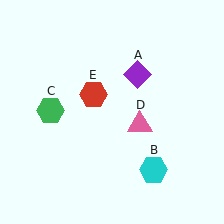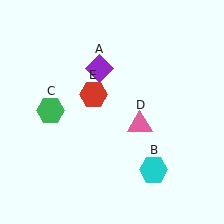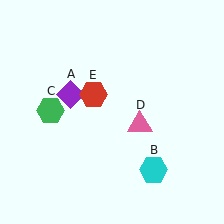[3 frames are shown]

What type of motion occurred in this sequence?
The purple diamond (object A) rotated counterclockwise around the center of the scene.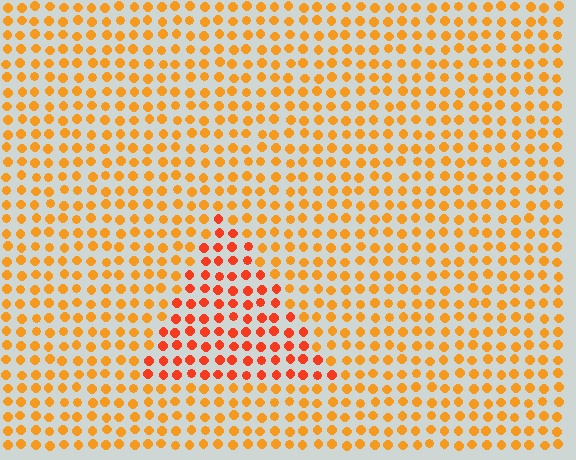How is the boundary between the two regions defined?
The boundary is defined purely by a slight shift in hue (about 27 degrees). Spacing, size, and orientation are identical on both sides.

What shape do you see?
I see a triangle.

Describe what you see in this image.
The image is filled with small orange elements in a uniform arrangement. A triangle-shaped region is visible where the elements are tinted to a slightly different hue, forming a subtle color boundary.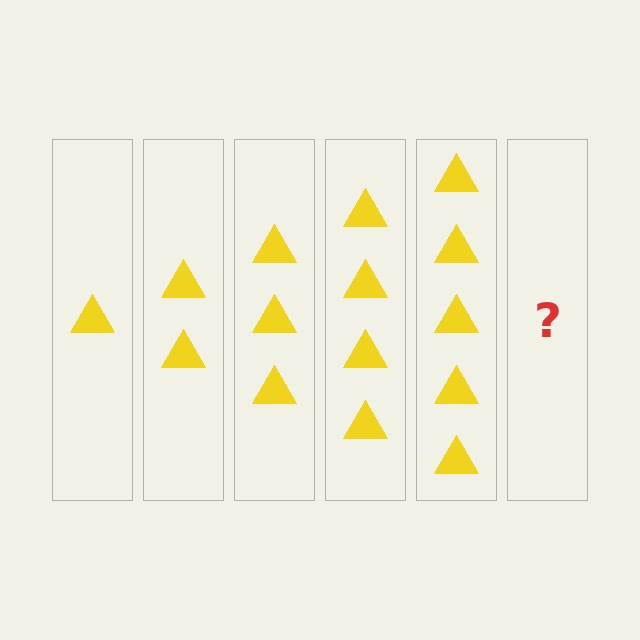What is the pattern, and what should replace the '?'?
The pattern is that each step adds one more triangle. The '?' should be 6 triangles.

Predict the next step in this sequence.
The next step is 6 triangles.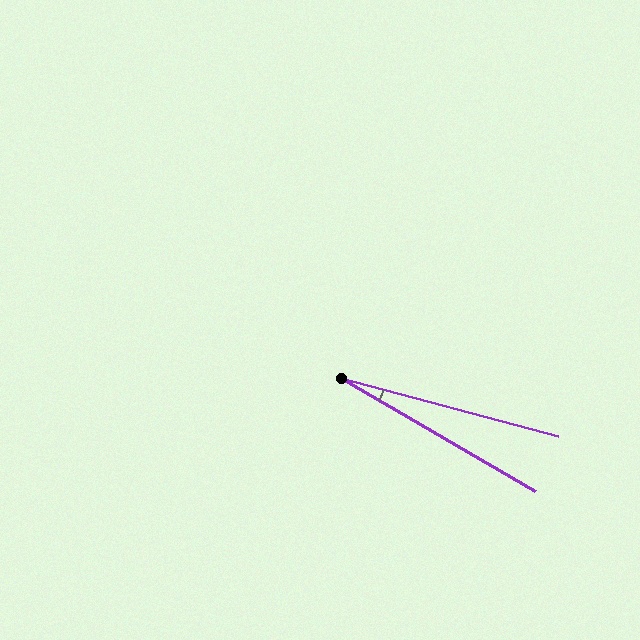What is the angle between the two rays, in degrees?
Approximately 15 degrees.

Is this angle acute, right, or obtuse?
It is acute.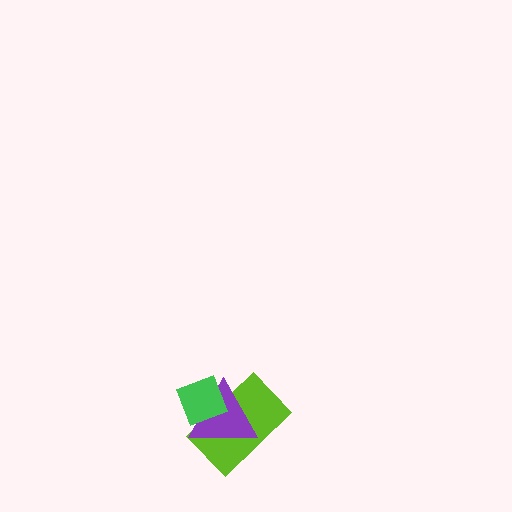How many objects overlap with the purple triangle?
2 objects overlap with the purple triangle.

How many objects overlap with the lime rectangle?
2 objects overlap with the lime rectangle.